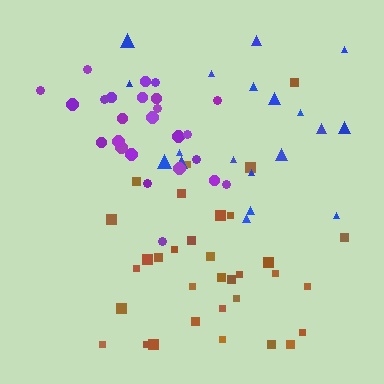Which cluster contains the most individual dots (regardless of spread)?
Brown (35).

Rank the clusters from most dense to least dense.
purple, brown, blue.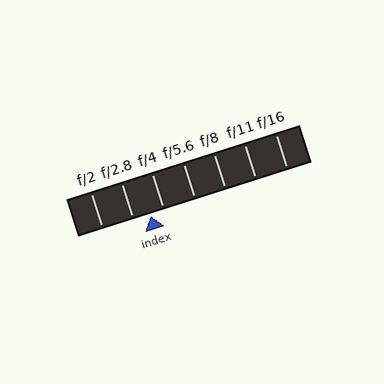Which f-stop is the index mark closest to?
The index mark is closest to f/4.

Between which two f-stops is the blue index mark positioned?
The index mark is between f/2.8 and f/4.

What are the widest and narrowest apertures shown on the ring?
The widest aperture shown is f/2 and the narrowest is f/16.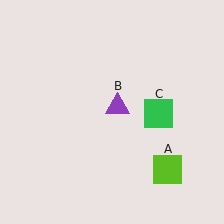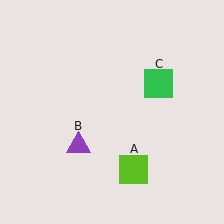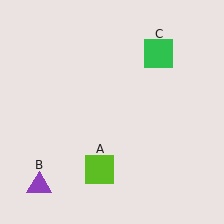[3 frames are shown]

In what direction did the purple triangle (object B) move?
The purple triangle (object B) moved down and to the left.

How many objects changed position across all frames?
3 objects changed position: lime square (object A), purple triangle (object B), green square (object C).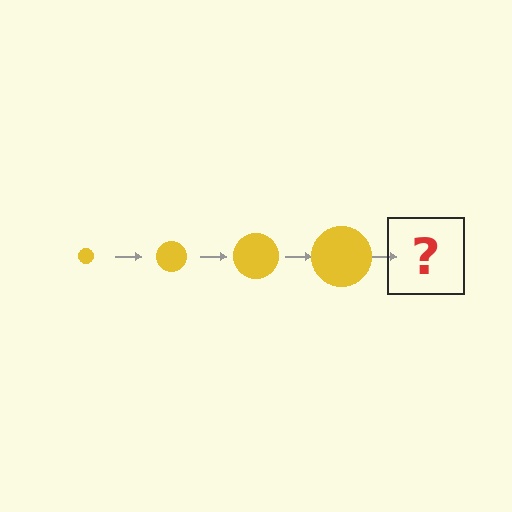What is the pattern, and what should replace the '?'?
The pattern is that the circle gets progressively larger each step. The '?' should be a yellow circle, larger than the previous one.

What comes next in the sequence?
The next element should be a yellow circle, larger than the previous one.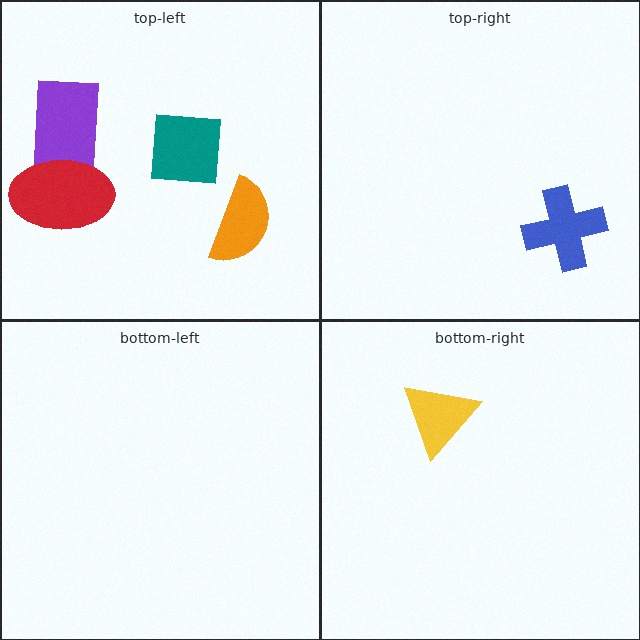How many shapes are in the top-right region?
1.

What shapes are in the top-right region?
The blue cross.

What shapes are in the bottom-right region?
The yellow triangle.